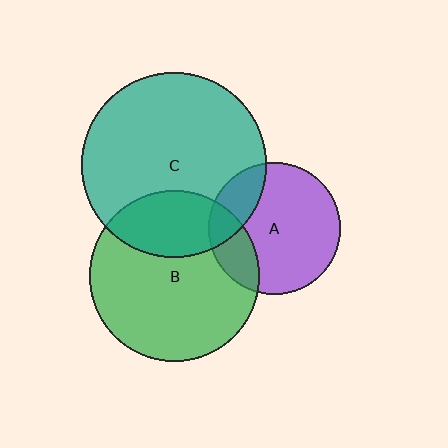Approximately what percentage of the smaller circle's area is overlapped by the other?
Approximately 20%.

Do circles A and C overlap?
Yes.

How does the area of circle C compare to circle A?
Approximately 2.0 times.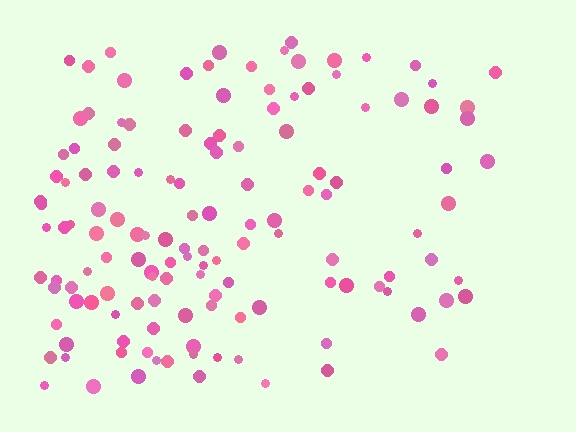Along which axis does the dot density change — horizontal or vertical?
Horizontal.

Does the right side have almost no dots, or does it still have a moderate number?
Still a moderate number, just noticeably fewer than the left.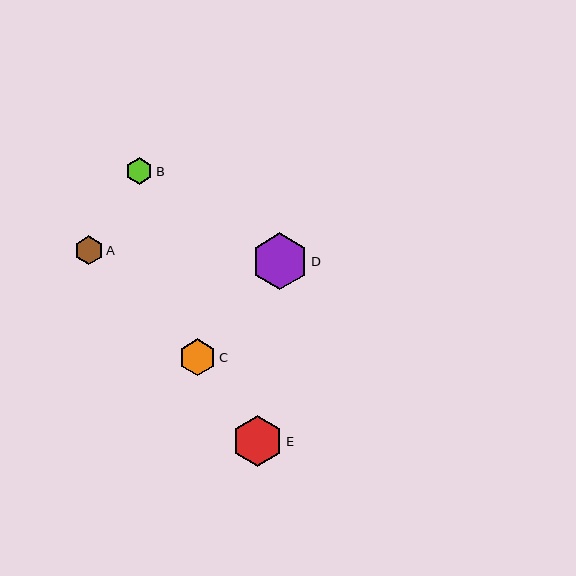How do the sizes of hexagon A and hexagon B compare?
Hexagon A and hexagon B are approximately the same size.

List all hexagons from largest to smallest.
From largest to smallest: D, E, C, A, B.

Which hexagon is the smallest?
Hexagon B is the smallest with a size of approximately 27 pixels.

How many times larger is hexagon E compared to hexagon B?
Hexagon E is approximately 1.9 times the size of hexagon B.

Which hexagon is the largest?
Hexagon D is the largest with a size of approximately 57 pixels.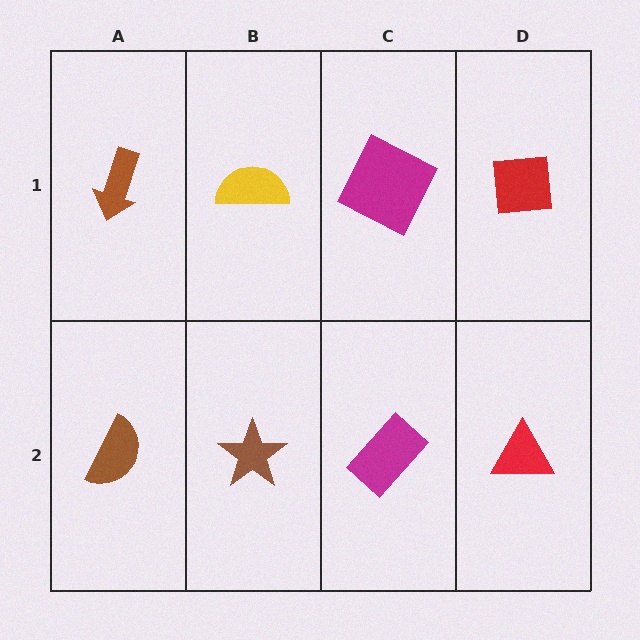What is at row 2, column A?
A brown semicircle.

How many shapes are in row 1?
4 shapes.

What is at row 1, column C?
A magenta square.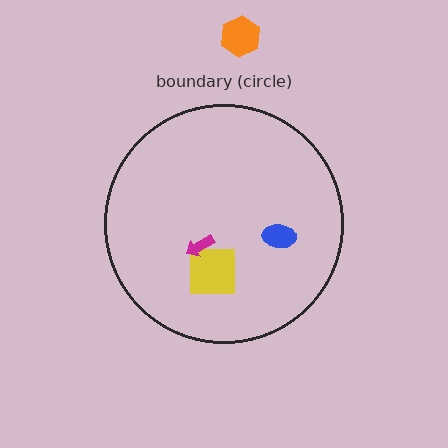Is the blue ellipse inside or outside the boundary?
Inside.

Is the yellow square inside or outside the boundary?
Inside.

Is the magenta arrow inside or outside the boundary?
Inside.